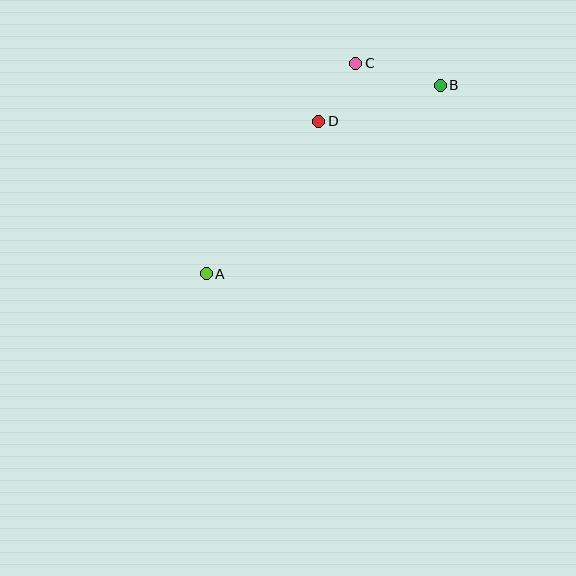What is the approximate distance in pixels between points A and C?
The distance between A and C is approximately 258 pixels.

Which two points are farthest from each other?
Points A and B are farthest from each other.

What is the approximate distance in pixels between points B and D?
The distance between B and D is approximately 127 pixels.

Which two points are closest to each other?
Points C and D are closest to each other.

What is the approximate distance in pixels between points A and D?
The distance between A and D is approximately 190 pixels.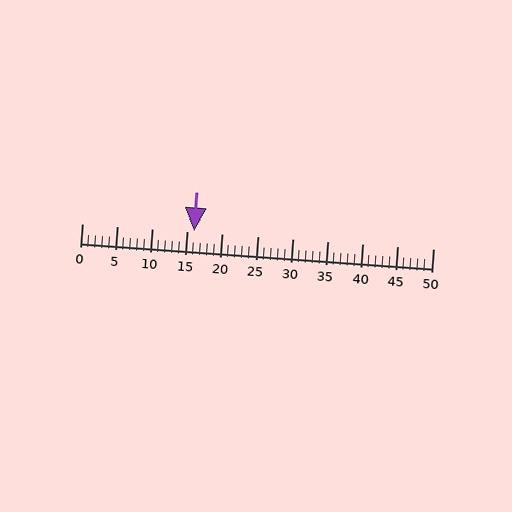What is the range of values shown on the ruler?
The ruler shows values from 0 to 50.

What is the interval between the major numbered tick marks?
The major tick marks are spaced 5 units apart.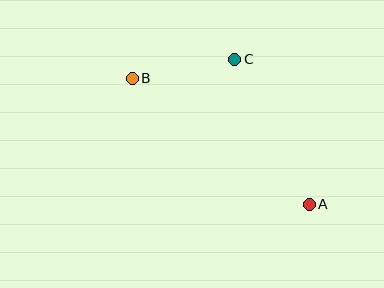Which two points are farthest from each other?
Points A and B are farthest from each other.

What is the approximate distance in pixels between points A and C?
The distance between A and C is approximately 163 pixels.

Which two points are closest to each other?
Points B and C are closest to each other.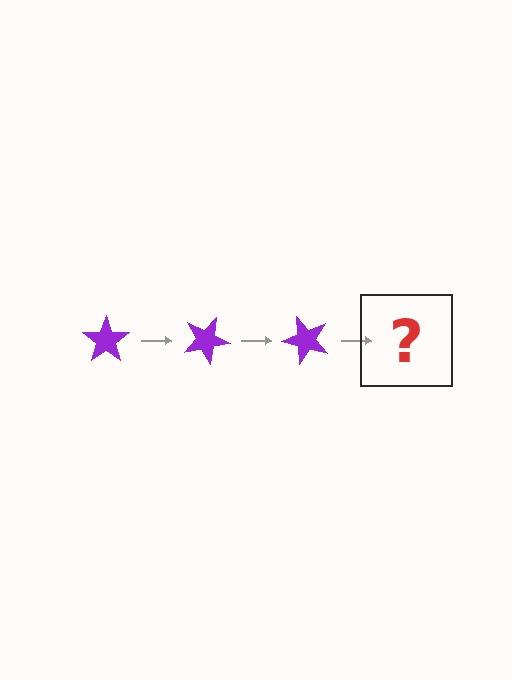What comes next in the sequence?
The next element should be a purple star rotated 75 degrees.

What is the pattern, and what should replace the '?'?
The pattern is that the star rotates 25 degrees each step. The '?' should be a purple star rotated 75 degrees.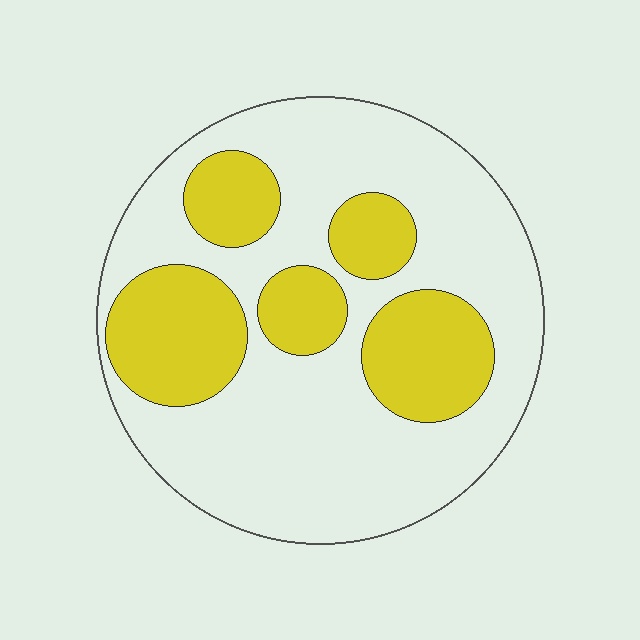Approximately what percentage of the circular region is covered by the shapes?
Approximately 30%.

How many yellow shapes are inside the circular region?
5.